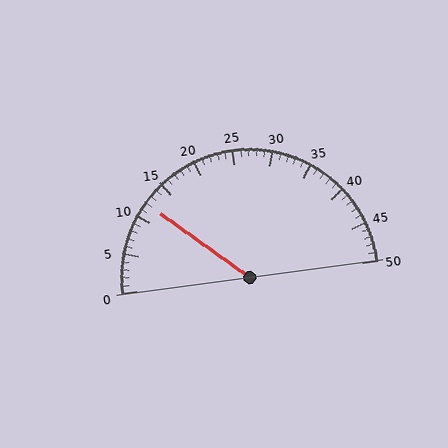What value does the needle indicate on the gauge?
The needle indicates approximately 12.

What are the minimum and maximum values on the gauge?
The gauge ranges from 0 to 50.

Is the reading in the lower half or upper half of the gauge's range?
The reading is in the lower half of the range (0 to 50).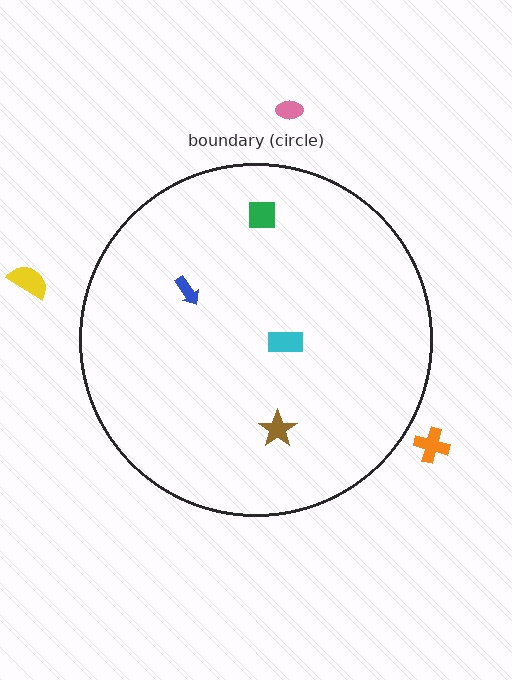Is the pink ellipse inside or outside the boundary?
Outside.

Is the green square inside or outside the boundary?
Inside.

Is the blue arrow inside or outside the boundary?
Inside.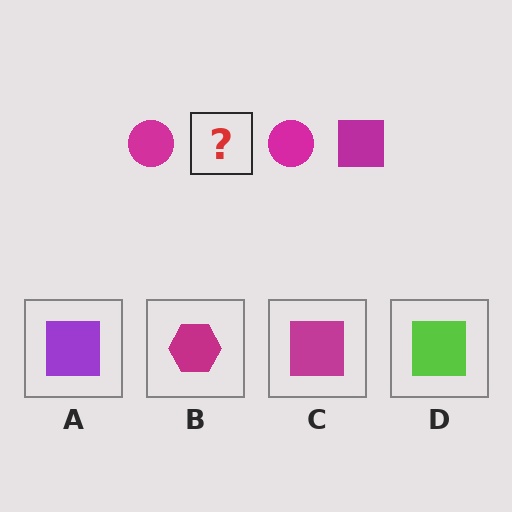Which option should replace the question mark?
Option C.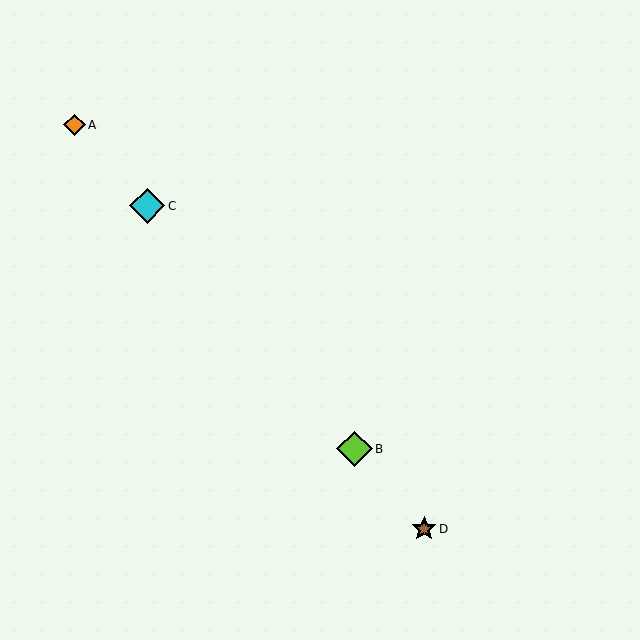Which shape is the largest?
The lime diamond (labeled B) is the largest.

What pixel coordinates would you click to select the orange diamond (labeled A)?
Click at (75, 125) to select the orange diamond A.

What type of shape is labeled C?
Shape C is a cyan diamond.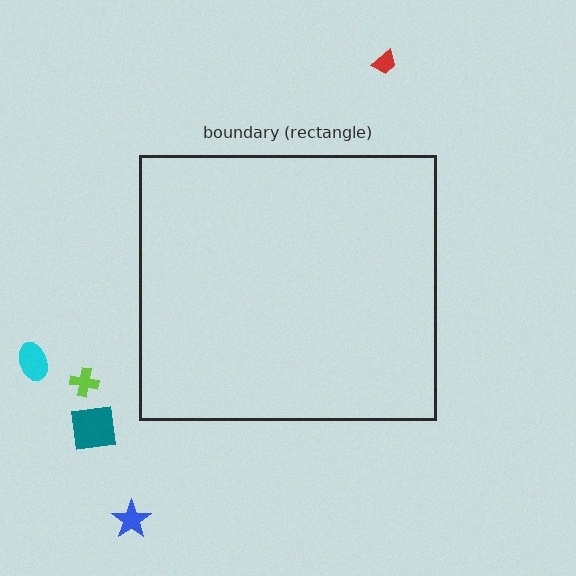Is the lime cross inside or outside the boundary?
Outside.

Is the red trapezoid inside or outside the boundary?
Outside.